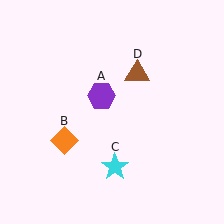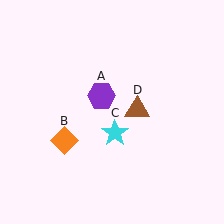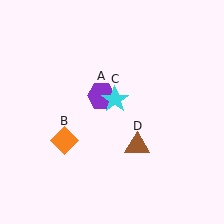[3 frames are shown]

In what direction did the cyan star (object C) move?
The cyan star (object C) moved up.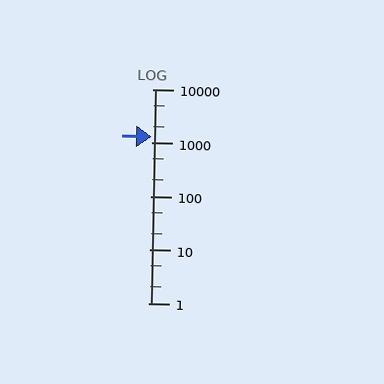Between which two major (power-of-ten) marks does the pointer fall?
The pointer is between 1000 and 10000.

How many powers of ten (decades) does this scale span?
The scale spans 4 decades, from 1 to 10000.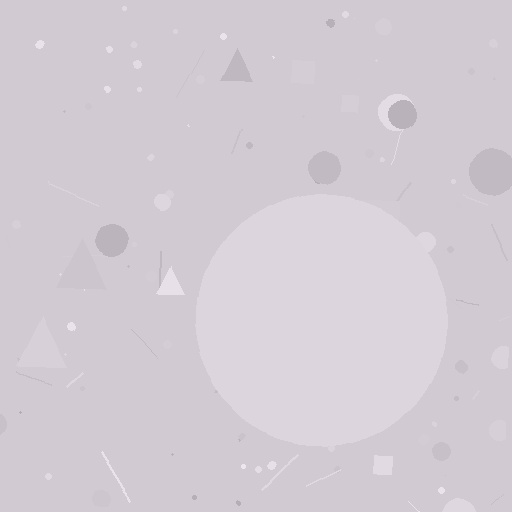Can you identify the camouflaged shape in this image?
The camouflaged shape is a circle.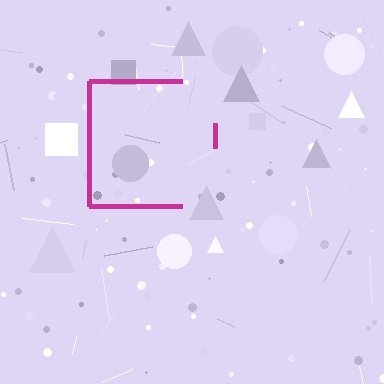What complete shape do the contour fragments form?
The contour fragments form a square.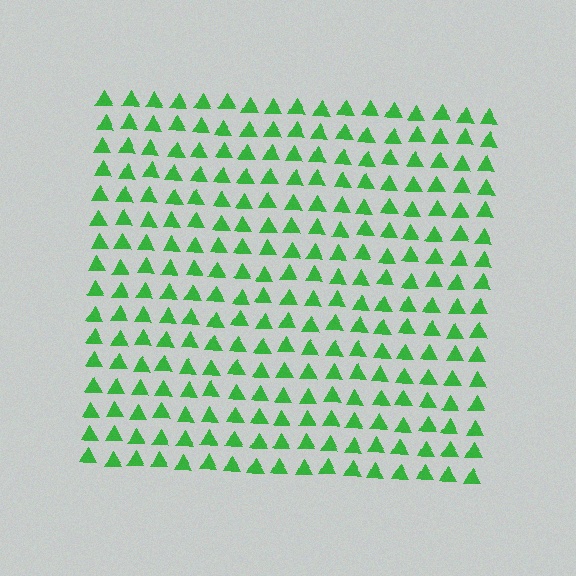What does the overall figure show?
The overall figure shows a square.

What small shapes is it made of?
It is made of small triangles.